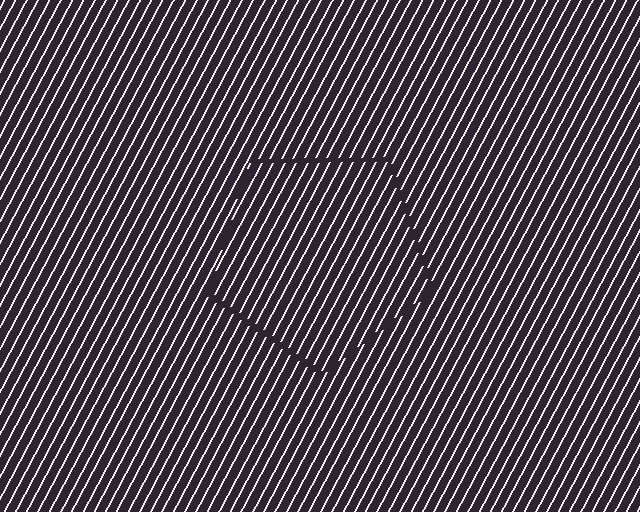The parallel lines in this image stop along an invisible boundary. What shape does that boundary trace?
An illusory pentagon. The interior of the shape contains the same grating, shifted by half a period — the contour is defined by the phase discontinuity where line-ends from the inner and outer gratings abut.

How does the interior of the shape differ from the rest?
The interior of the shape contains the same grating, shifted by half a period — the contour is defined by the phase discontinuity where line-ends from the inner and outer gratings abut.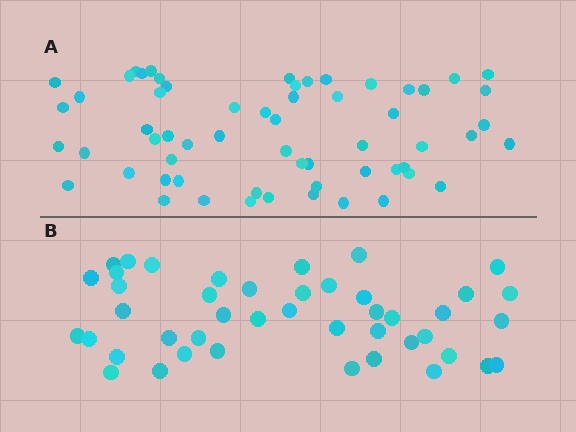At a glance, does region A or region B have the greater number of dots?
Region A (the top region) has more dots.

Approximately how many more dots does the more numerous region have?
Region A has approximately 15 more dots than region B.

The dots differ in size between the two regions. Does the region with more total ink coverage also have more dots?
No. Region B has more total ink coverage because its dots are larger, but region A actually contains more individual dots. Total area can be misleading — the number of items is what matters here.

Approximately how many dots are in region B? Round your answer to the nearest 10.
About 40 dots. (The exact count is 44, which rounds to 40.)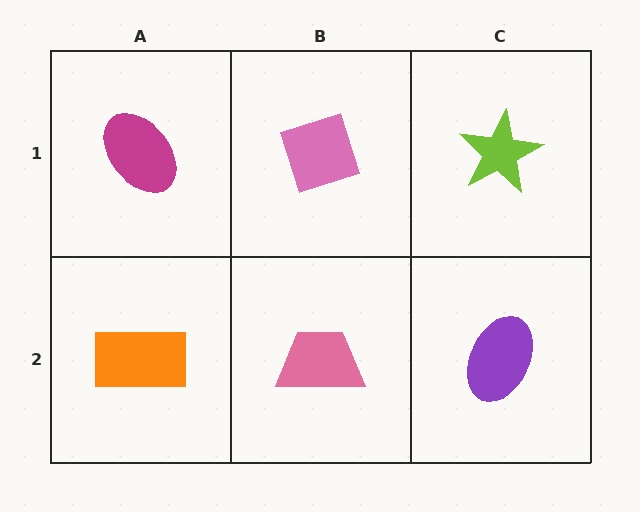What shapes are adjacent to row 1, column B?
A pink trapezoid (row 2, column B), a magenta ellipse (row 1, column A), a lime star (row 1, column C).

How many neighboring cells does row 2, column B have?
3.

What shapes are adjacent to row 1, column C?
A purple ellipse (row 2, column C), a pink diamond (row 1, column B).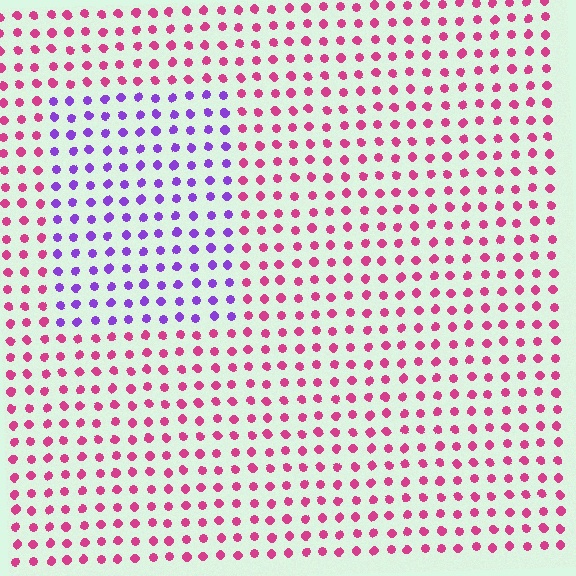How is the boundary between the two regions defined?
The boundary is defined purely by a slight shift in hue (about 58 degrees). Spacing, size, and orientation are identical on both sides.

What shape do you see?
I see a rectangle.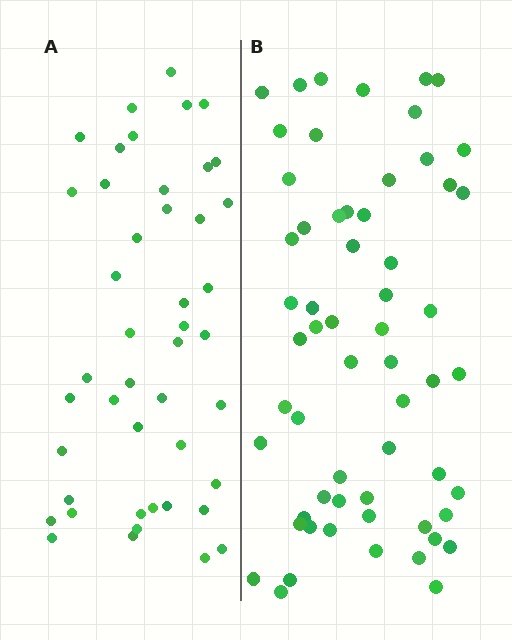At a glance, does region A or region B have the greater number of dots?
Region B (the right region) has more dots.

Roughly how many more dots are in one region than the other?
Region B has approximately 15 more dots than region A.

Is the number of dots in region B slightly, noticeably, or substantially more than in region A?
Region B has noticeably more, but not dramatically so. The ratio is roughly 1.3 to 1.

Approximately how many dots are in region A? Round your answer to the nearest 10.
About 40 dots. (The exact count is 45, which rounds to 40.)